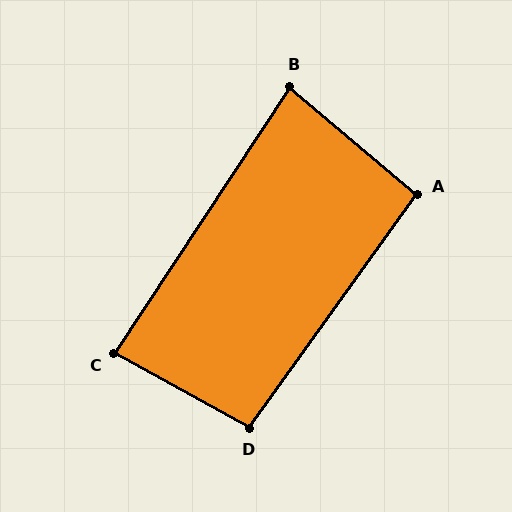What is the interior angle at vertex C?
Approximately 86 degrees (approximately right).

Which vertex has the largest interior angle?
D, at approximately 97 degrees.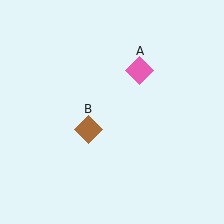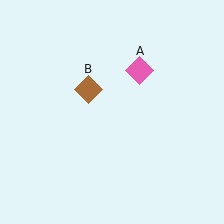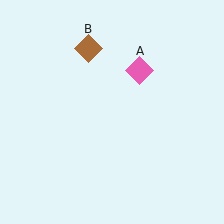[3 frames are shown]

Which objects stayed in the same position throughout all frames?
Pink diamond (object A) remained stationary.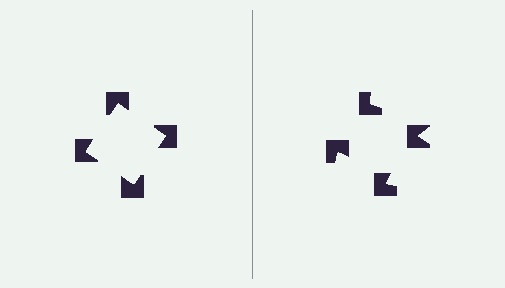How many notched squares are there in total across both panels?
8 — 4 on each side.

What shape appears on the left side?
An illusory square.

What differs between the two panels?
The notched squares are positioned identically on both sides; only the wedge orientations differ. On the left they align to a square; on the right they are misaligned.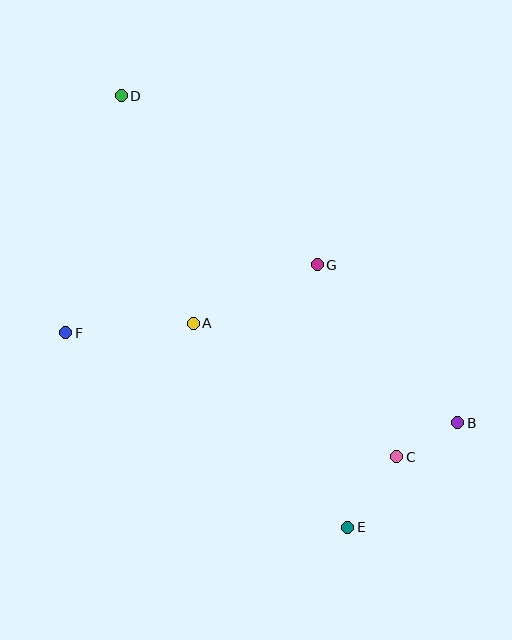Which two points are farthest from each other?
Points D and E are farthest from each other.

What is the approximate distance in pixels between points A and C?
The distance between A and C is approximately 244 pixels.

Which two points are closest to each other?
Points B and C are closest to each other.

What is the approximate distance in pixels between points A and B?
The distance between A and B is approximately 283 pixels.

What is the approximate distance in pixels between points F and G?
The distance between F and G is approximately 260 pixels.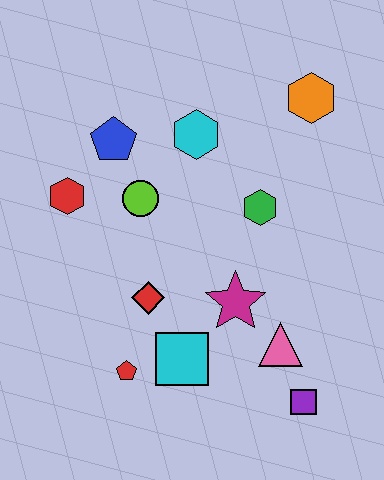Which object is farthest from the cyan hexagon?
The purple square is farthest from the cyan hexagon.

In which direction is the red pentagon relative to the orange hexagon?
The red pentagon is below the orange hexagon.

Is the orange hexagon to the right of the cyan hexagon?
Yes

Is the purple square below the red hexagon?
Yes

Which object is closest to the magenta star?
The pink triangle is closest to the magenta star.